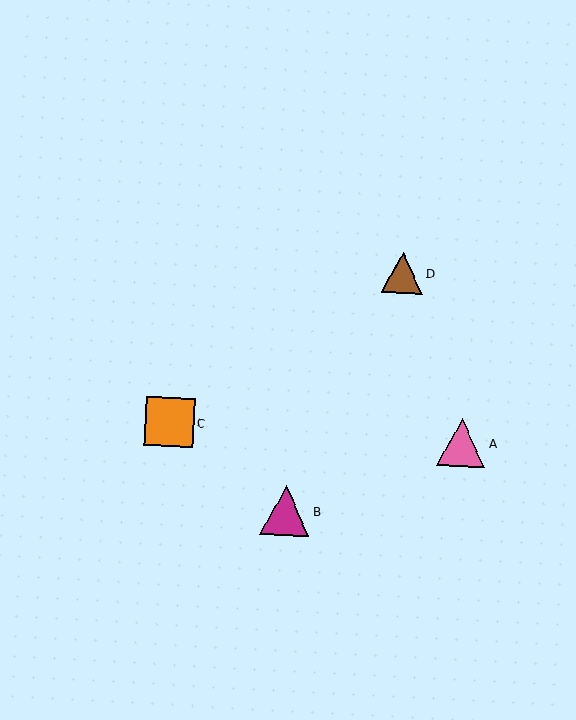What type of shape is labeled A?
Shape A is a pink triangle.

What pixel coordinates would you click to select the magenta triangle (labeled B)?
Click at (285, 510) to select the magenta triangle B.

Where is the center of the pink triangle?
The center of the pink triangle is at (462, 442).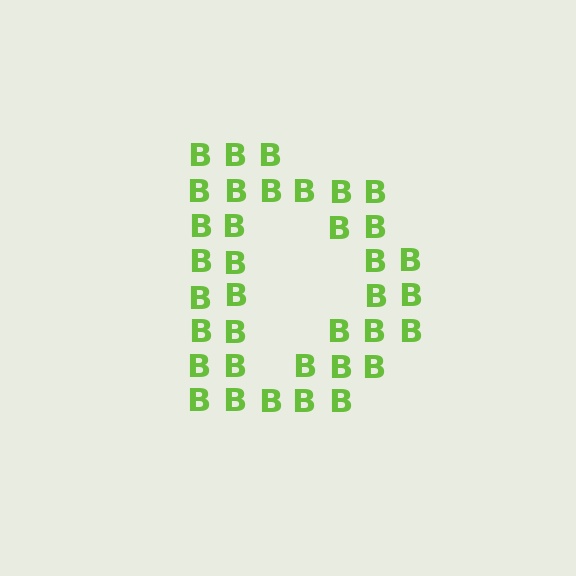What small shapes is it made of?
It is made of small letter B's.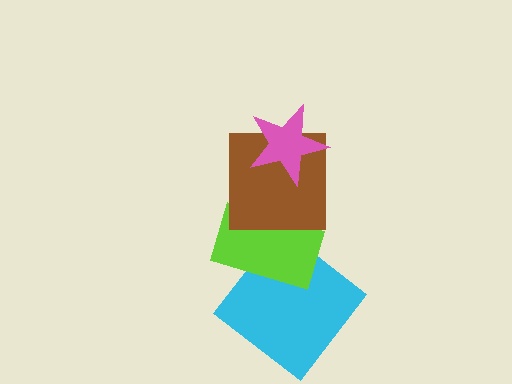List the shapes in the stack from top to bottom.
From top to bottom: the pink star, the brown square, the lime rectangle, the cyan diamond.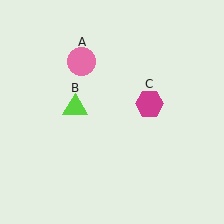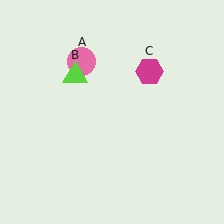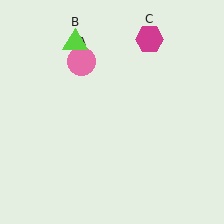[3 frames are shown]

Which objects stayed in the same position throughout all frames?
Pink circle (object A) remained stationary.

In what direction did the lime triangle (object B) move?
The lime triangle (object B) moved up.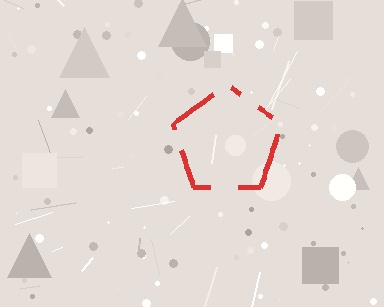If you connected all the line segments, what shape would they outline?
They would outline a pentagon.